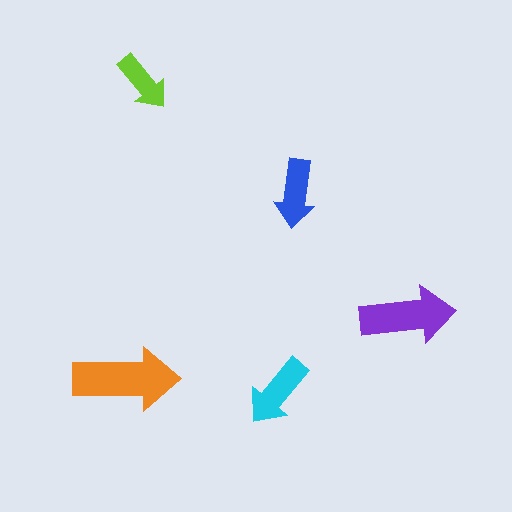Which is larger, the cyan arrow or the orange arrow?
The orange one.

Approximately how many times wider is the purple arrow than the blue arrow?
About 1.5 times wider.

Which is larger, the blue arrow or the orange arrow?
The orange one.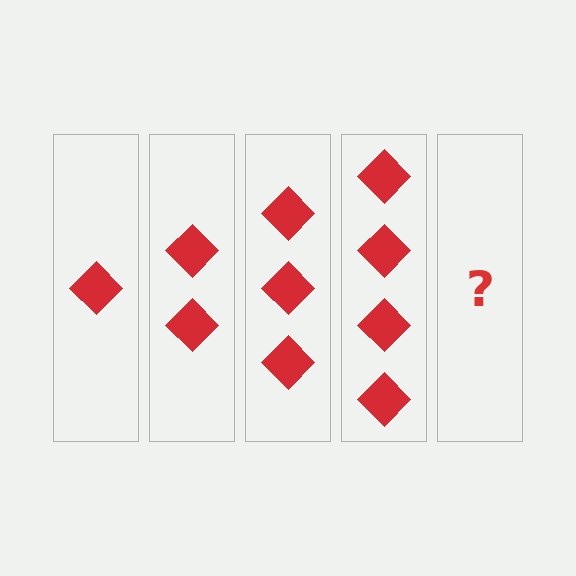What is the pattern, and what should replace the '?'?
The pattern is that each step adds one more diamond. The '?' should be 5 diamonds.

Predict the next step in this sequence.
The next step is 5 diamonds.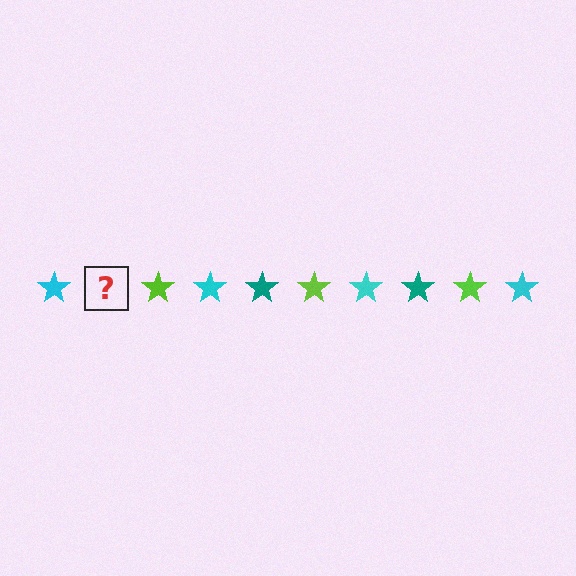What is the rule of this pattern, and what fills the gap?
The rule is that the pattern cycles through cyan, teal, lime stars. The gap should be filled with a teal star.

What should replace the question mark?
The question mark should be replaced with a teal star.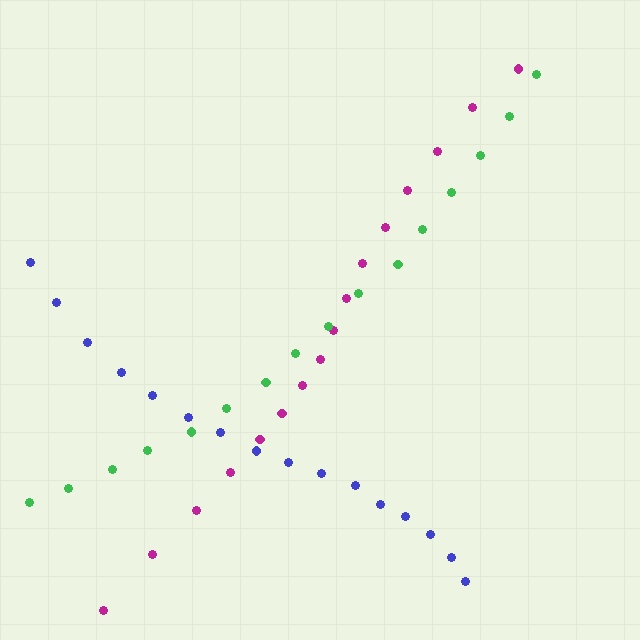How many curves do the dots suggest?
There are 3 distinct paths.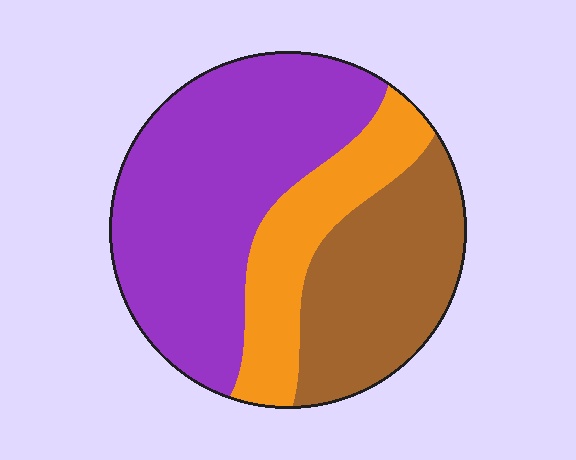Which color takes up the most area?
Purple, at roughly 50%.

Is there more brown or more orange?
Brown.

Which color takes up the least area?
Orange, at roughly 20%.